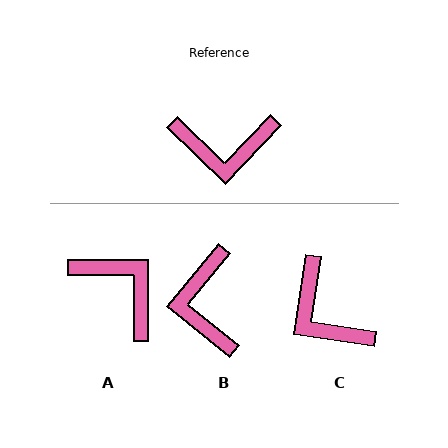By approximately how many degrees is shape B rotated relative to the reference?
Approximately 86 degrees clockwise.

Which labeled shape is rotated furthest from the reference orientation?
A, about 134 degrees away.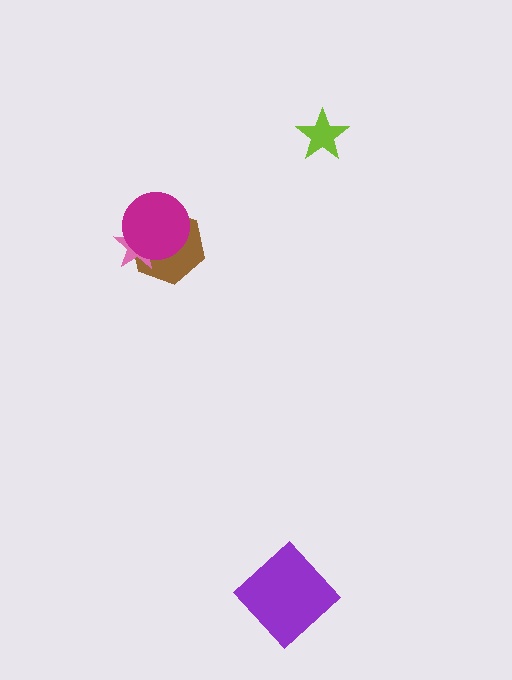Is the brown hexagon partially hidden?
Yes, it is partially covered by another shape.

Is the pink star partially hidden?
Yes, it is partially covered by another shape.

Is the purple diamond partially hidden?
No, no other shape covers it.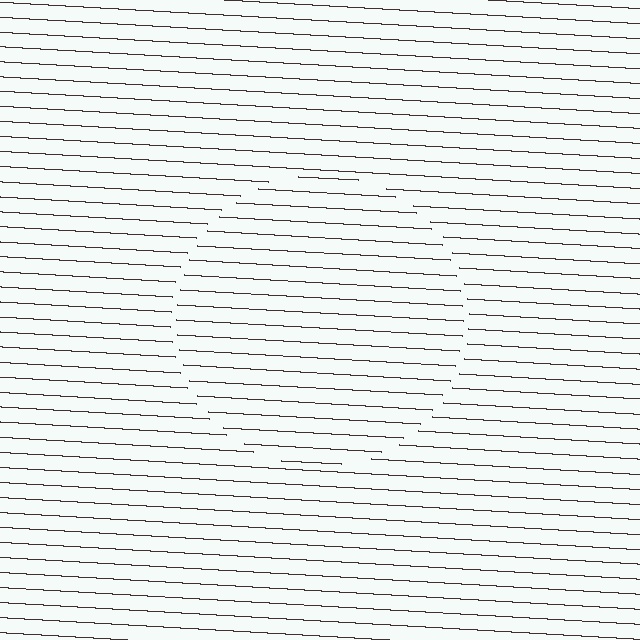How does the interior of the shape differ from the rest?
The interior of the shape contains the same grating, shifted by half a period — the contour is defined by the phase discontinuity where line-ends from the inner and outer gratings abut.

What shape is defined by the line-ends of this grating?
An illusory circle. The interior of the shape contains the same grating, shifted by half a period — the contour is defined by the phase discontinuity where line-ends from the inner and outer gratings abut.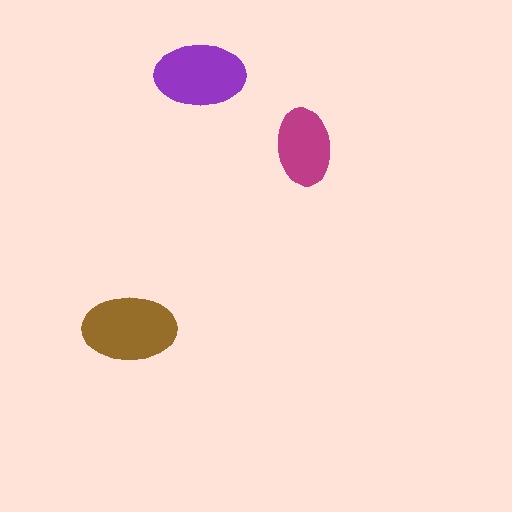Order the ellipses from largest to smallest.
the brown one, the purple one, the magenta one.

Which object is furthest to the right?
The magenta ellipse is rightmost.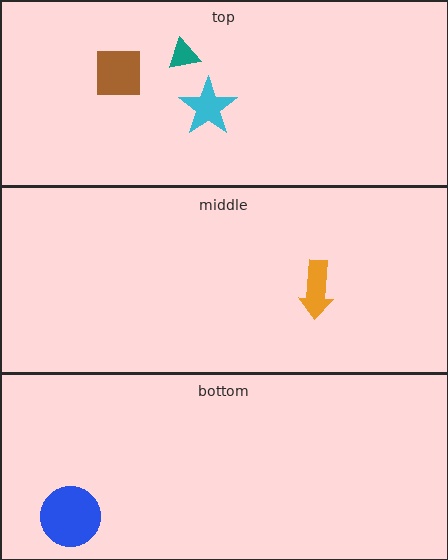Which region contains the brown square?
The top region.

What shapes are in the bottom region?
The blue circle.